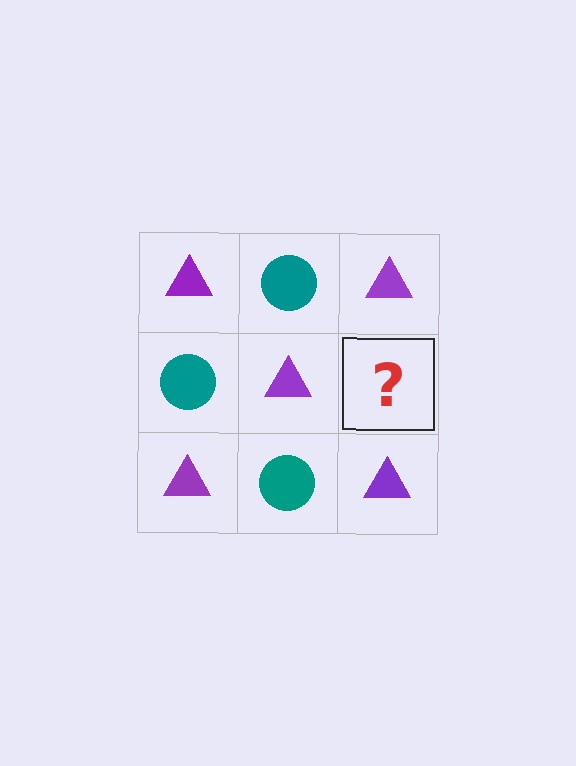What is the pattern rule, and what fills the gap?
The rule is that it alternates purple triangle and teal circle in a checkerboard pattern. The gap should be filled with a teal circle.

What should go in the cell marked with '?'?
The missing cell should contain a teal circle.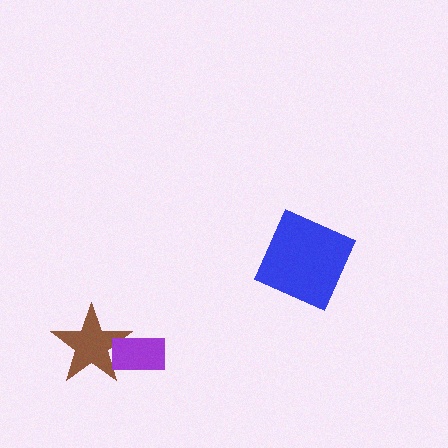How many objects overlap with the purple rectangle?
1 object overlaps with the purple rectangle.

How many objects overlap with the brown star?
1 object overlaps with the brown star.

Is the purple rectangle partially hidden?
No, no other shape covers it.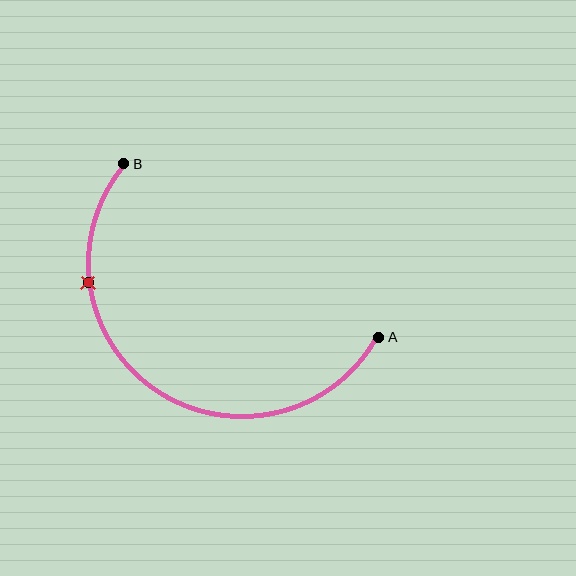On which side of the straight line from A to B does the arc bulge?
The arc bulges below and to the left of the straight line connecting A and B.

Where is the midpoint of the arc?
The arc midpoint is the point on the curve farthest from the straight line joining A and B. It sits below and to the left of that line.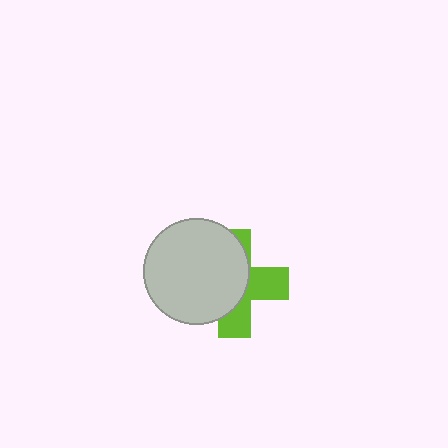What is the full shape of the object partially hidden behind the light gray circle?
The partially hidden object is a lime cross.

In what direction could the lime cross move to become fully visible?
The lime cross could move right. That would shift it out from behind the light gray circle entirely.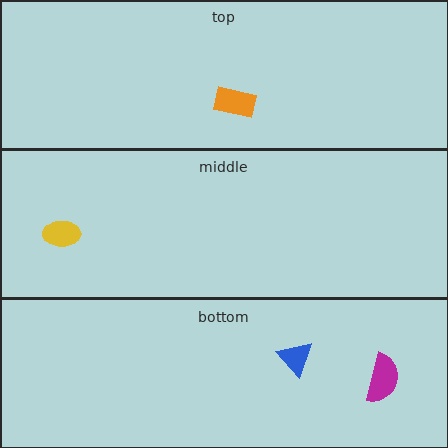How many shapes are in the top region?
1.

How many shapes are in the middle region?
1.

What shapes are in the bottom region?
The magenta semicircle, the blue triangle.